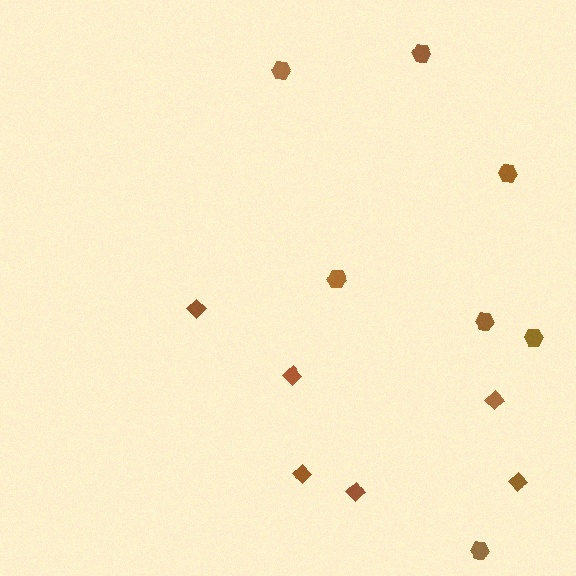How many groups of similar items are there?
There are 2 groups: one group of hexagons (7) and one group of diamonds (6).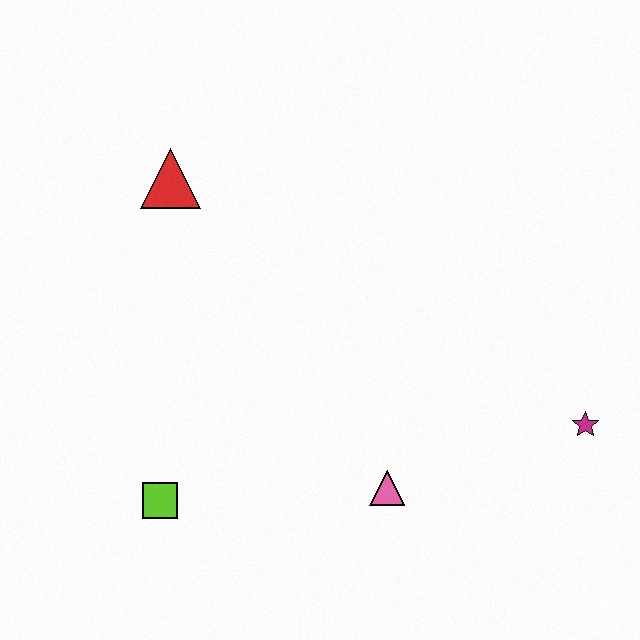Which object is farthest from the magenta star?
The red triangle is farthest from the magenta star.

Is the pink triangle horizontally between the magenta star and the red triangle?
Yes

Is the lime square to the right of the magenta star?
No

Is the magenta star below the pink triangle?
No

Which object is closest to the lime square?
The pink triangle is closest to the lime square.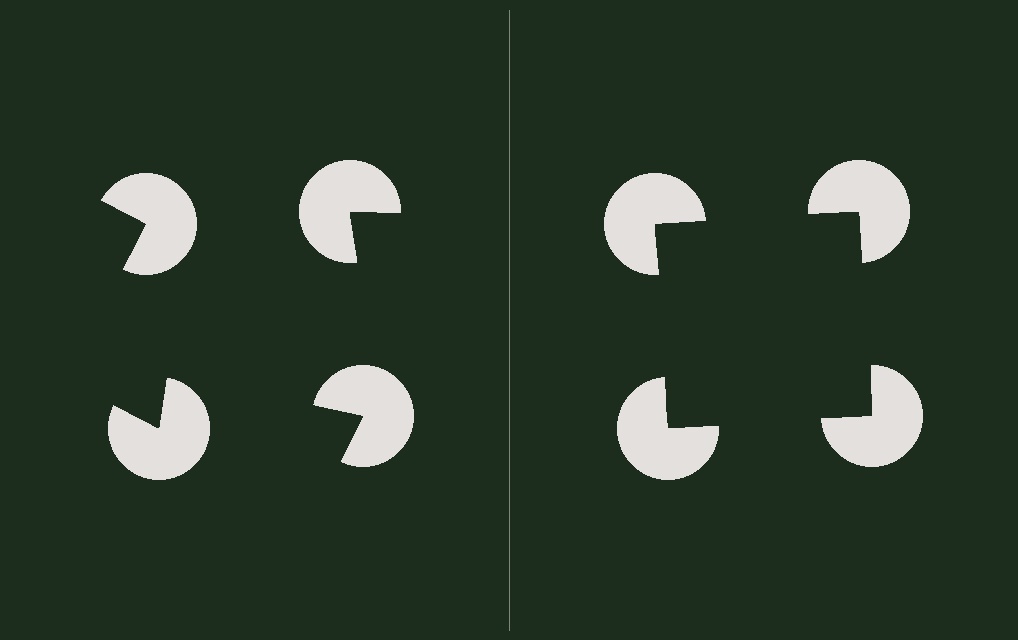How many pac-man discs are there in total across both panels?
8 — 4 on each side.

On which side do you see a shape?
An illusory square appears on the right side. On the left side the wedge cuts are rotated, so no coherent shape forms.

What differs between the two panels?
The pac-man discs are positioned identically on both sides; only the wedge orientations differ. On the right they align to a square; on the left they are misaligned.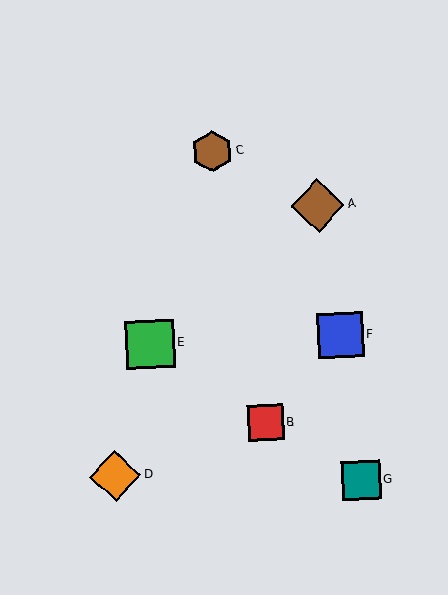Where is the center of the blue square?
The center of the blue square is at (341, 335).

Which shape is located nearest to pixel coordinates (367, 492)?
The teal square (labeled G) at (361, 481) is nearest to that location.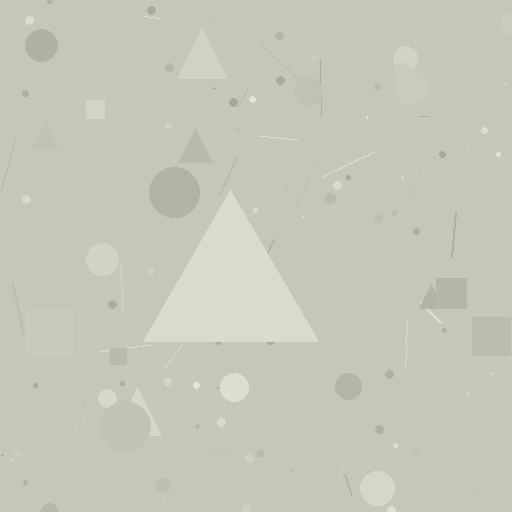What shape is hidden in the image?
A triangle is hidden in the image.